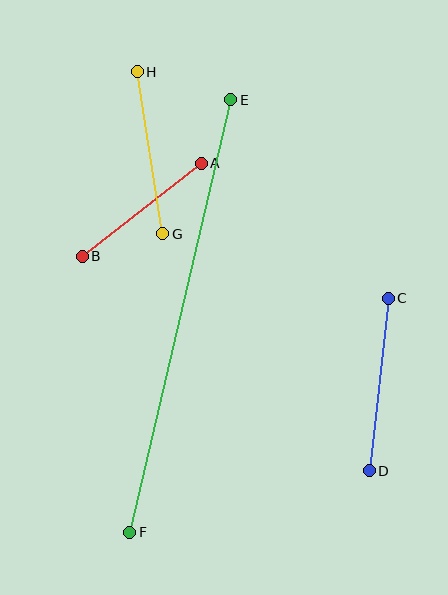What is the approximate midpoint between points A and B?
The midpoint is at approximately (142, 210) pixels.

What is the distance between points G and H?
The distance is approximately 164 pixels.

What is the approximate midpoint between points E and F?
The midpoint is at approximately (180, 316) pixels.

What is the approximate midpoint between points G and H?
The midpoint is at approximately (150, 153) pixels.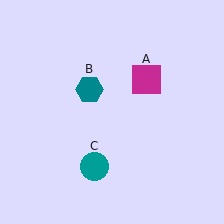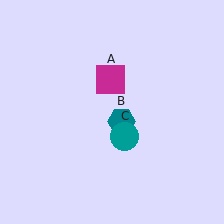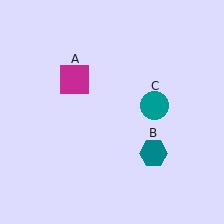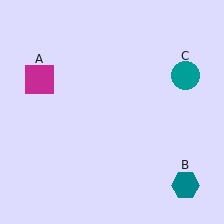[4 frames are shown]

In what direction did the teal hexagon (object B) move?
The teal hexagon (object B) moved down and to the right.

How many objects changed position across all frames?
3 objects changed position: magenta square (object A), teal hexagon (object B), teal circle (object C).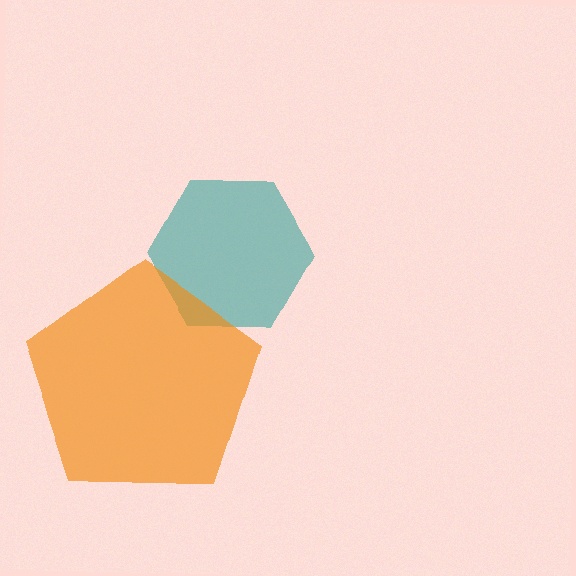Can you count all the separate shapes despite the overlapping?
Yes, there are 2 separate shapes.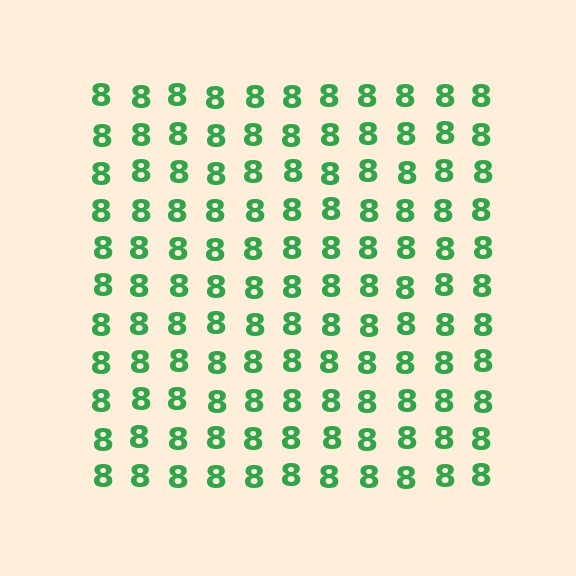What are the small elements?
The small elements are digit 8's.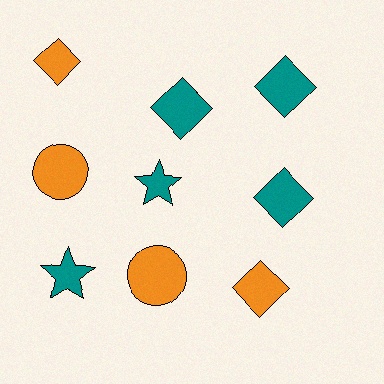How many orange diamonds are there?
There are 2 orange diamonds.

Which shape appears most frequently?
Diamond, with 5 objects.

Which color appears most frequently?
Teal, with 5 objects.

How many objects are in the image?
There are 9 objects.